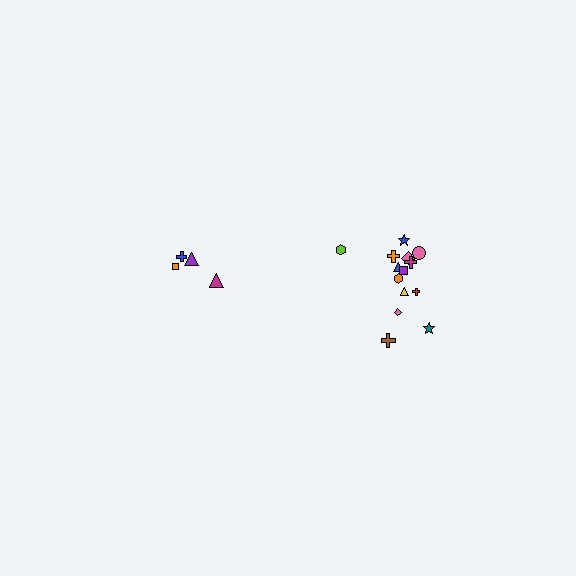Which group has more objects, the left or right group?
The right group.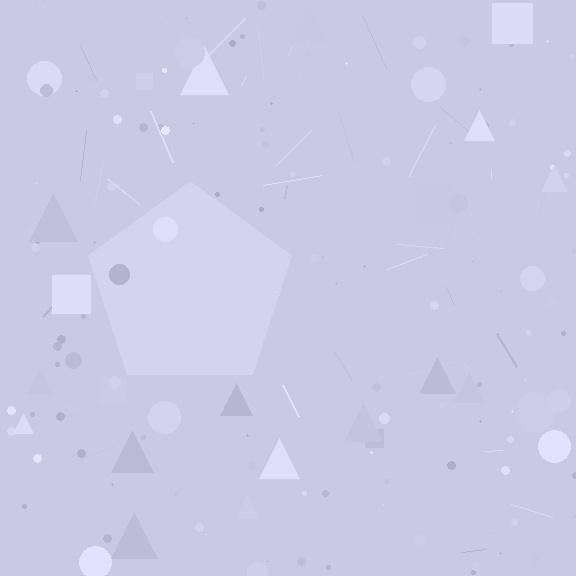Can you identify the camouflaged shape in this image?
The camouflaged shape is a pentagon.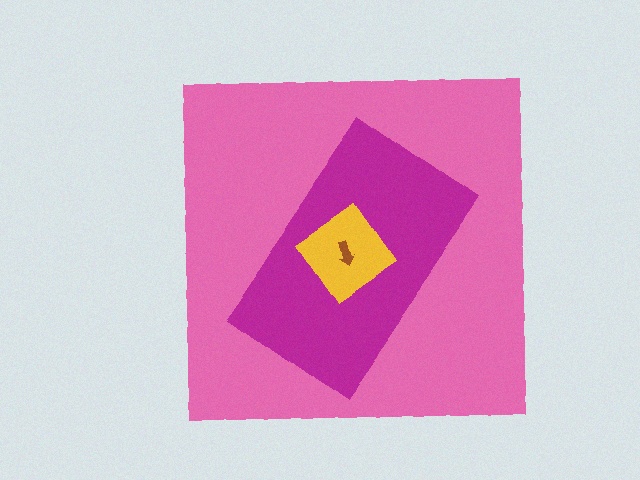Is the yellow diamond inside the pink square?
Yes.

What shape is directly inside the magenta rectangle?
The yellow diamond.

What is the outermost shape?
The pink square.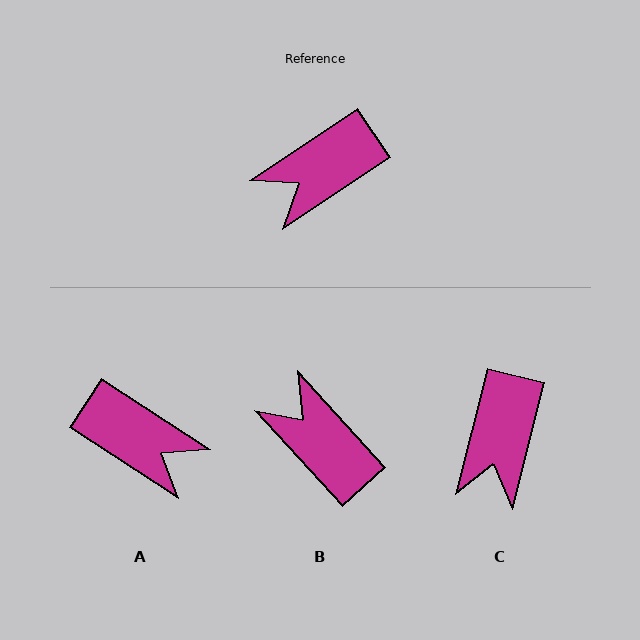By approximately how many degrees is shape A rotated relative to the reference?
Approximately 113 degrees counter-clockwise.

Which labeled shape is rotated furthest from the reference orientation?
A, about 113 degrees away.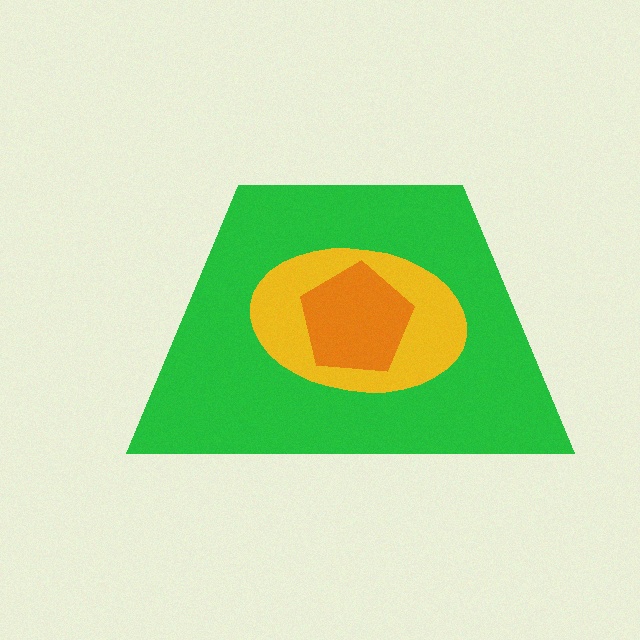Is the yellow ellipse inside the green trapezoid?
Yes.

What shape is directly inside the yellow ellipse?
The orange pentagon.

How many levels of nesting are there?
3.